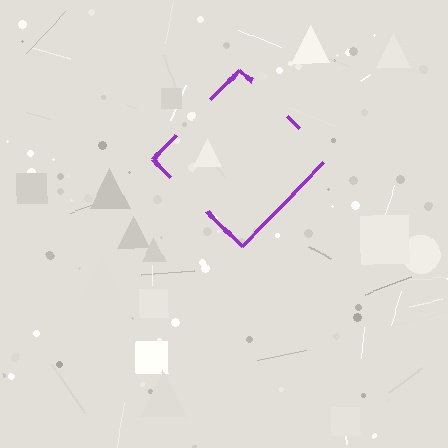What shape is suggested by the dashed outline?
The dashed outline suggests a diamond.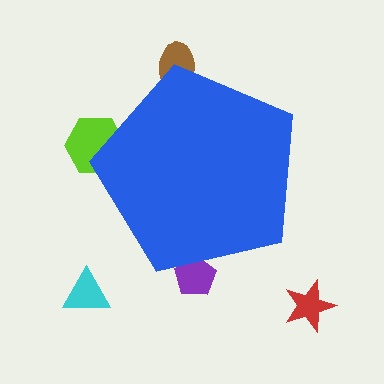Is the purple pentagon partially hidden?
Yes, the purple pentagon is partially hidden behind the blue pentagon.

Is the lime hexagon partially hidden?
Yes, the lime hexagon is partially hidden behind the blue pentagon.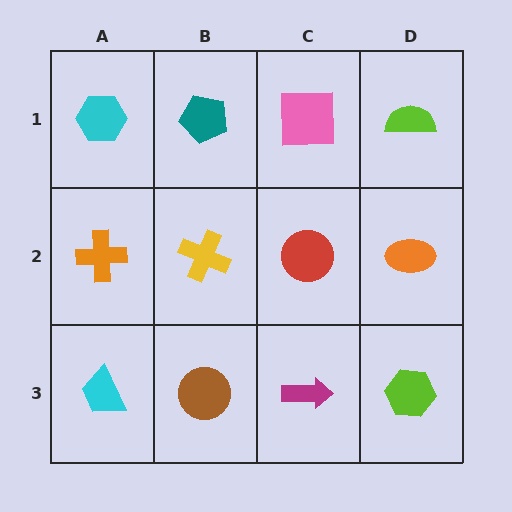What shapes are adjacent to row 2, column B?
A teal pentagon (row 1, column B), a brown circle (row 3, column B), an orange cross (row 2, column A), a red circle (row 2, column C).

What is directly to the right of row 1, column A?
A teal pentagon.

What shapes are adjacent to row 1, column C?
A red circle (row 2, column C), a teal pentagon (row 1, column B), a lime semicircle (row 1, column D).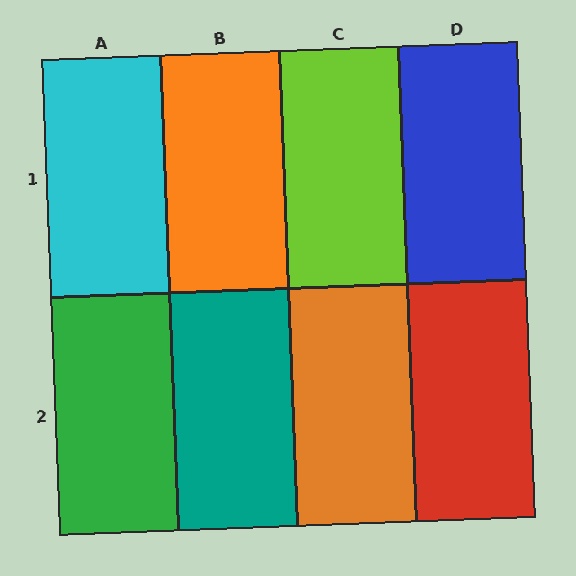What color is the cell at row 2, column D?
Red.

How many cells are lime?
1 cell is lime.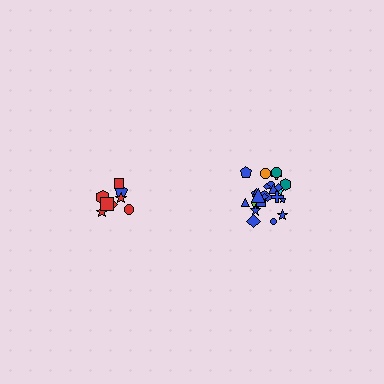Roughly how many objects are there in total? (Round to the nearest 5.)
Roughly 35 objects in total.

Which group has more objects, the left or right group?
The right group.